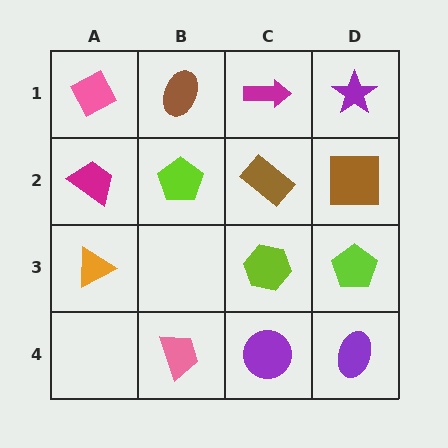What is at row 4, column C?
A purple circle.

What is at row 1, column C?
A magenta arrow.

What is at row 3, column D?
A lime pentagon.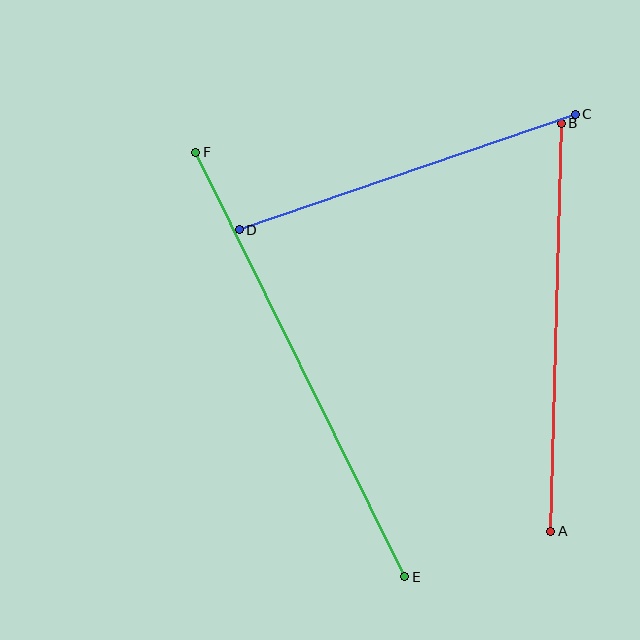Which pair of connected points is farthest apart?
Points E and F are farthest apart.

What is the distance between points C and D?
The distance is approximately 355 pixels.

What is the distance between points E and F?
The distance is approximately 473 pixels.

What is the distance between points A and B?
The distance is approximately 408 pixels.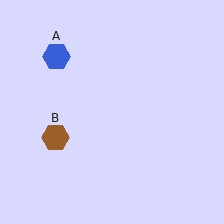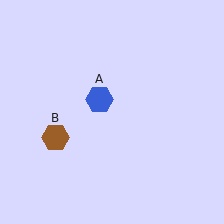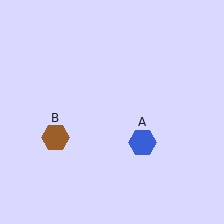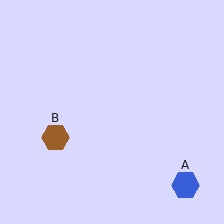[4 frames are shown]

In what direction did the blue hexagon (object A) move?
The blue hexagon (object A) moved down and to the right.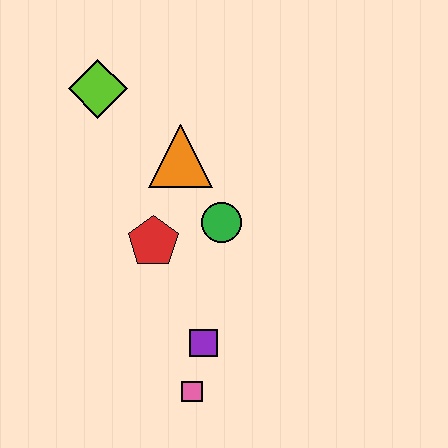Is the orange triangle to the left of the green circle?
Yes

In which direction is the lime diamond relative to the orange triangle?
The lime diamond is to the left of the orange triangle.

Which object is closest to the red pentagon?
The green circle is closest to the red pentagon.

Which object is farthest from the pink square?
The lime diamond is farthest from the pink square.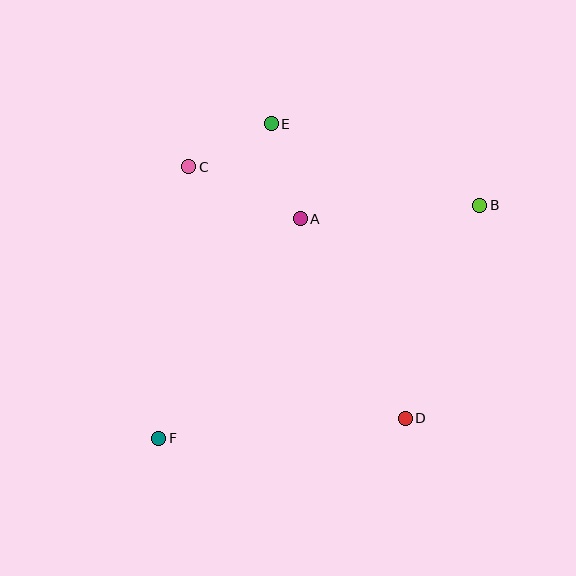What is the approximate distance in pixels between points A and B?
The distance between A and B is approximately 180 pixels.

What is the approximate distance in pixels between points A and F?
The distance between A and F is approximately 261 pixels.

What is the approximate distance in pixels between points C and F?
The distance between C and F is approximately 273 pixels.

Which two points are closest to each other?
Points C and E are closest to each other.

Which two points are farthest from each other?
Points B and F are farthest from each other.